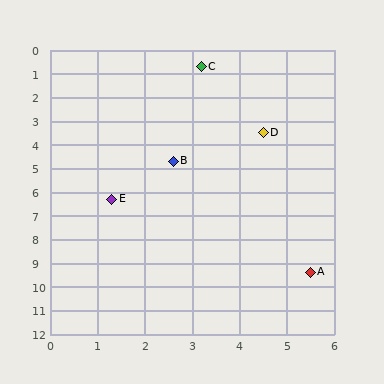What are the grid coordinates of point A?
Point A is at approximately (5.5, 9.4).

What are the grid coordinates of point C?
Point C is at approximately (3.2, 0.7).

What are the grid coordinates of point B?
Point B is at approximately (2.6, 4.7).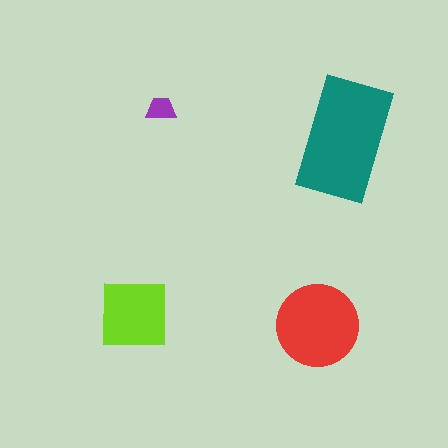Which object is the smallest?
The purple trapezoid.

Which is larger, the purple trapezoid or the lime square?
The lime square.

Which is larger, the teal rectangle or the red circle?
The teal rectangle.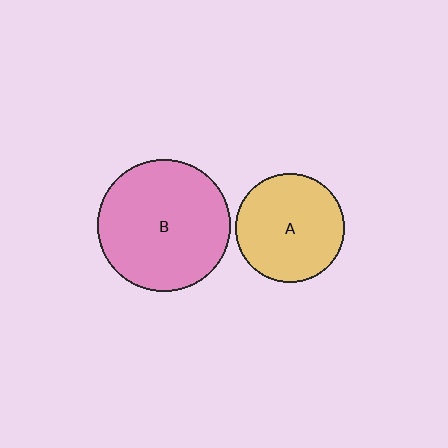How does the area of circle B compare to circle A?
Approximately 1.5 times.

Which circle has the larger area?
Circle B (pink).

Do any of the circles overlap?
No, none of the circles overlap.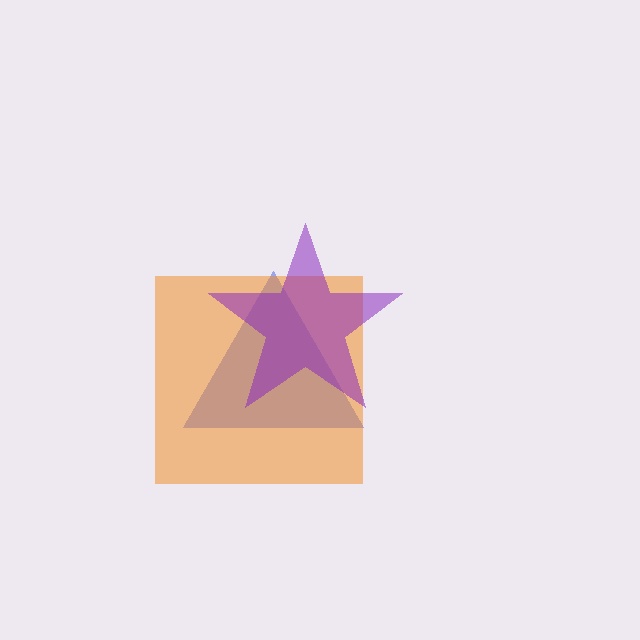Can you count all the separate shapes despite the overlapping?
Yes, there are 3 separate shapes.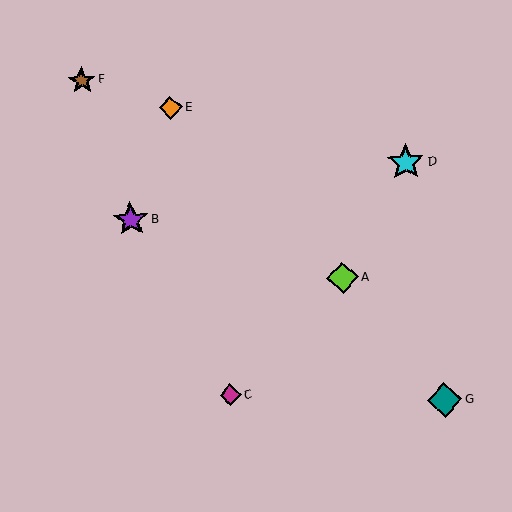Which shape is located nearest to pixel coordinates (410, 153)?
The cyan star (labeled D) at (406, 162) is nearest to that location.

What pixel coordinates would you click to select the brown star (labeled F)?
Click at (82, 80) to select the brown star F.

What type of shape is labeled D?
Shape D is a cyan star.